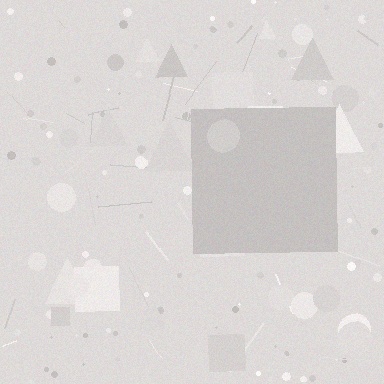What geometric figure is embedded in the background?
A square is embedded in the background.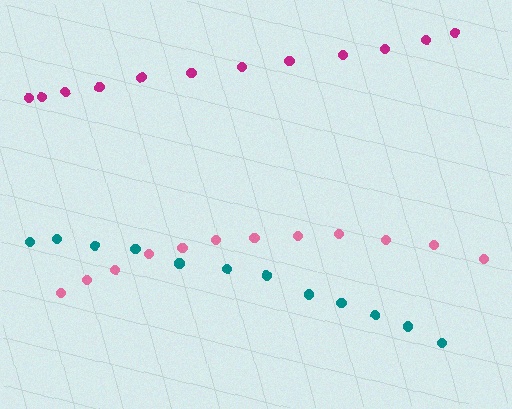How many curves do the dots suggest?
There are 3 distinct paths.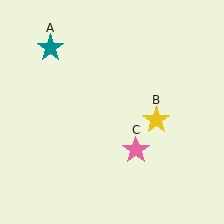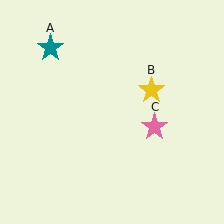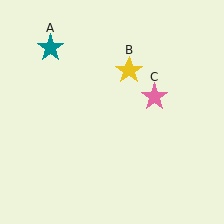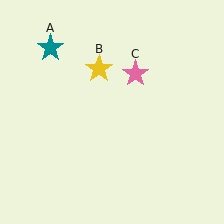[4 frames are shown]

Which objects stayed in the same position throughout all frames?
Teal star (object A) remained stationary.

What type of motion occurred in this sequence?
The yellow star (object B), pink star (object C) rotated counterclockwise around the center of the scene.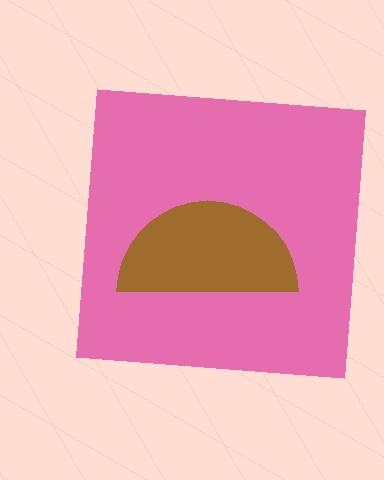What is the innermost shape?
The brown semicircle.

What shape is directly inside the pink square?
The brown semicircle.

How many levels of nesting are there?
2.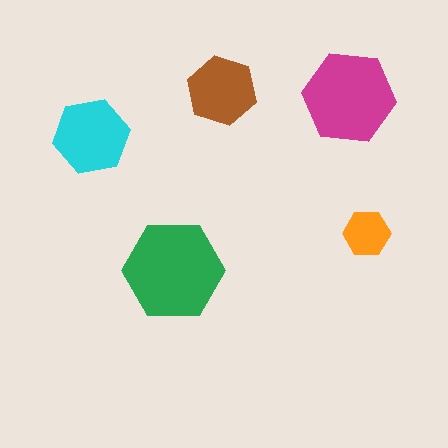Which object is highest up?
The brown hexagon is topmost.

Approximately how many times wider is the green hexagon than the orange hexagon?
About 2 times wider.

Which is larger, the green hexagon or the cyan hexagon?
The green one.